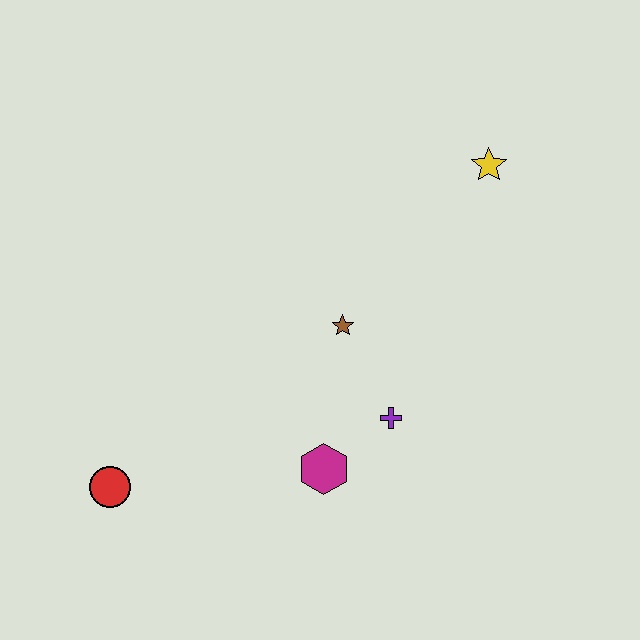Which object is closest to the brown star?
The purple cross is closest to the brown star.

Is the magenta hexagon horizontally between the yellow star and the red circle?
Yes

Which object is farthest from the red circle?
The yellow star is farthest from the red circle.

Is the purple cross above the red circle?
Yes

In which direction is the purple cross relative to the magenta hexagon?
The purple cross is to the right of the magenta hexagon.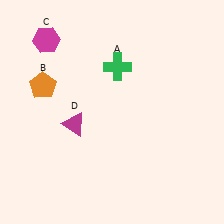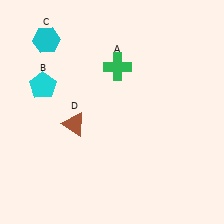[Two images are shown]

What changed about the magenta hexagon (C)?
In Image 1, C is magenta. In Image 2, it changed to cyan.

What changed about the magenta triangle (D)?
In Image 1, D is magenta. In Image 2, it changed to brown.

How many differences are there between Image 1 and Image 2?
There are 3 differences between the two images.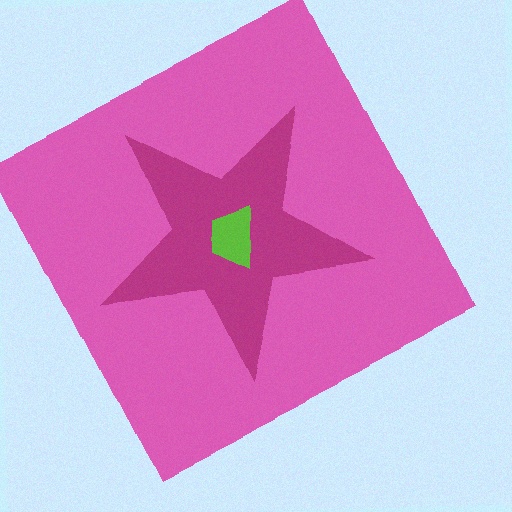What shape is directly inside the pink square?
The magenta star.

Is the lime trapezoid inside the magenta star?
Yes.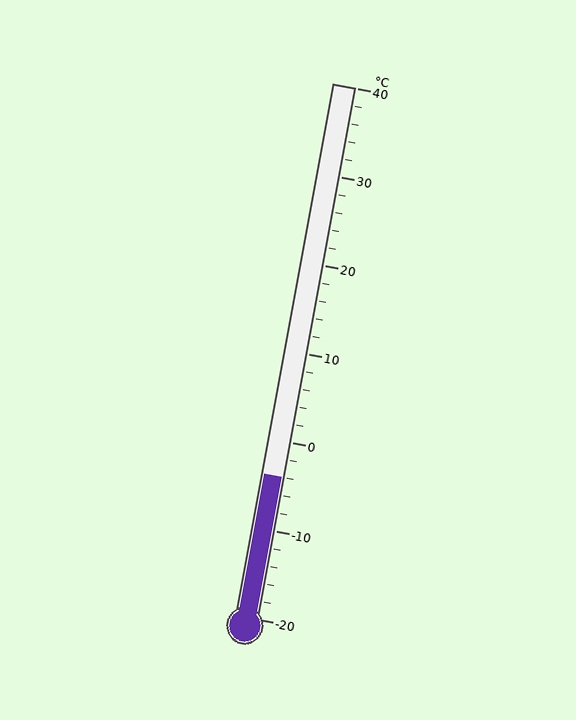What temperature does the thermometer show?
The thermometer shows approximately -4°C.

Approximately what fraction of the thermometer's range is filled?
The thermometer is filled to approximately 25% of its range.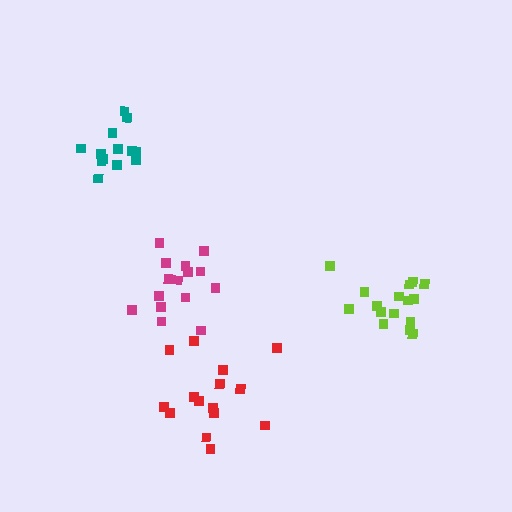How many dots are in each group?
Group 1: 16 dots, Group 2: 15 dots, Group 3: 13 dots, Group 4: 15 dots (59 total).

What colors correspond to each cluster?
The clusters are colored: lime, magenta, teal, red.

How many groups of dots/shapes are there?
There are 4 groups.